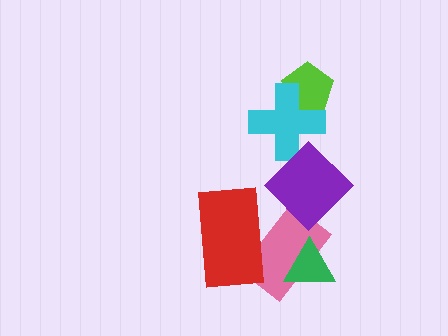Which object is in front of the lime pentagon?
The cyan cross is in front of the lime pentagon.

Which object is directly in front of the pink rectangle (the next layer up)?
The red rectangle is directly in front of the pink rectangle.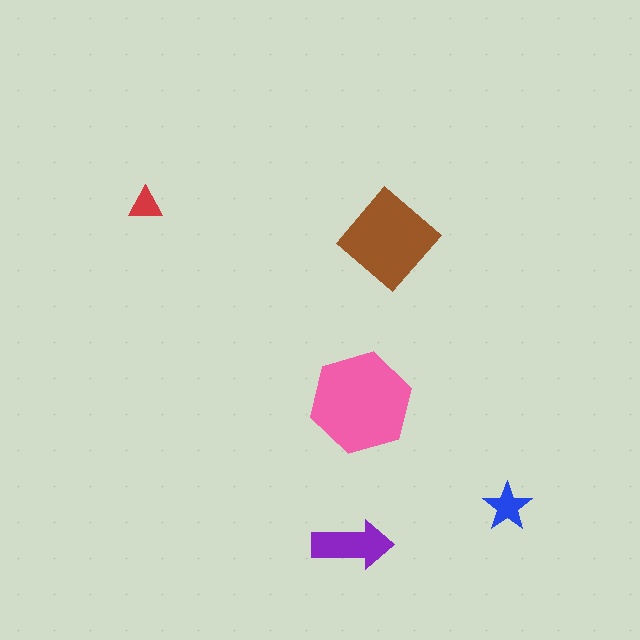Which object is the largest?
The pink hexagon.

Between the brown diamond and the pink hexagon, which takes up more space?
The pink hexagon.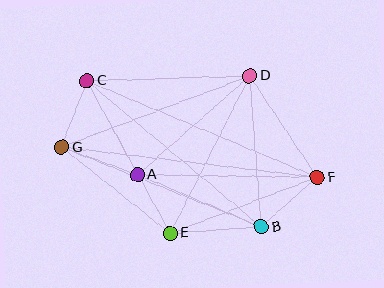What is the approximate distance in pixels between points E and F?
The distance between E and F is approximately 157 pixels.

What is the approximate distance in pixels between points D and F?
The distance between D and F is approximately 122 pixels.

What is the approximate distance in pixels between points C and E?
The distance between C and E is approximately 174 pixels.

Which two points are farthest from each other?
Points F and G are farthest from each other.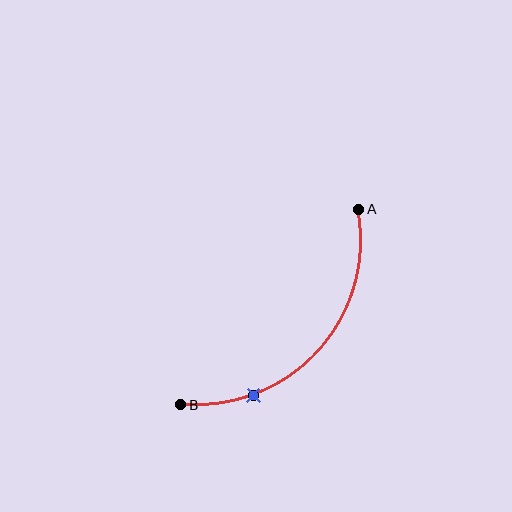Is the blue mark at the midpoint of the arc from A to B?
No. The blue mark lies on the arc but is closer to endpoint B. The arc midpoint would be at the point on the curve equidistant along the arc from both A and B.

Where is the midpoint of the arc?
The arc midpoint is the point on the curve farthest from the straight line joining A and B. It sits below and to the right of that line.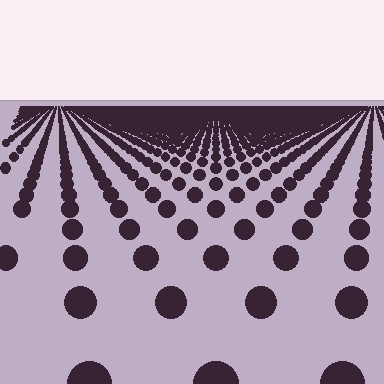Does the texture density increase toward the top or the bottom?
Density increases toward the top.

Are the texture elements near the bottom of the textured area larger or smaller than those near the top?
Larger. Near the bottom, elements are closer to the viewer and appear at a bigger on-screen size.